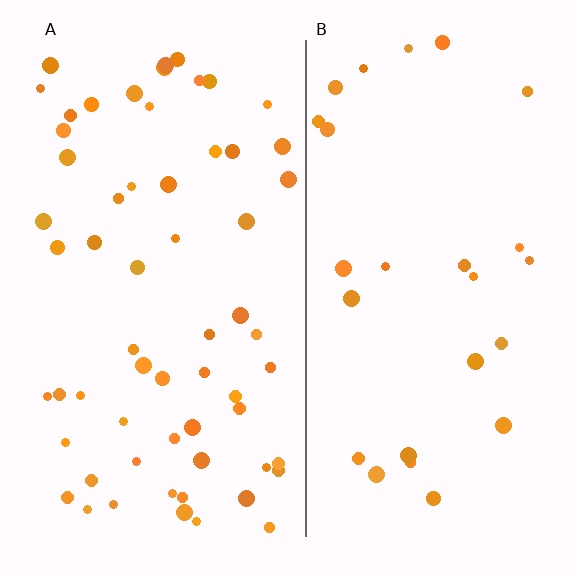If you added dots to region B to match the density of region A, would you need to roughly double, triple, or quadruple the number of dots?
Approximately double.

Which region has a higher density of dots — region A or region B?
A (the left).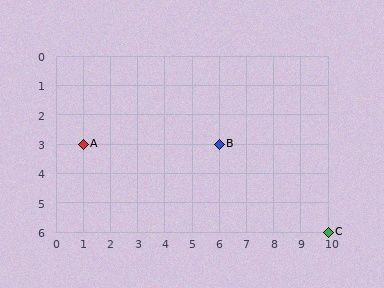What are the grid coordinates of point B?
Point B is at grid coordinates (6, 3).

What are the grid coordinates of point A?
Point A is at grid coordinates (1, 3).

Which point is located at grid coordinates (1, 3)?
Point A is at (1, 3).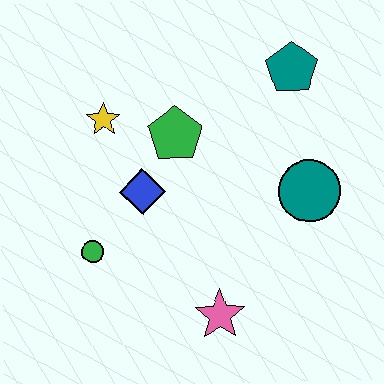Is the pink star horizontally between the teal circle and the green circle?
Yes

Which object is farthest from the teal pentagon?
The green circle is farthest from the teal pentagon.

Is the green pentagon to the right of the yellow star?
Yes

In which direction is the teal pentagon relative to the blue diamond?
The teal pentagon is to the right of the blue diamond.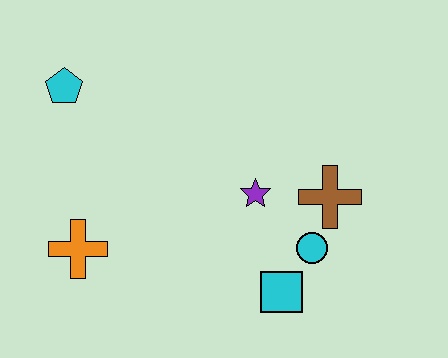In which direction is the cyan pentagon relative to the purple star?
The cyan pentagon is to the left of the purple star.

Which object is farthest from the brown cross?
The cyan pentagon is farthest from the brown cross.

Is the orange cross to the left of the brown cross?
Yes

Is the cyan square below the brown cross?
Yes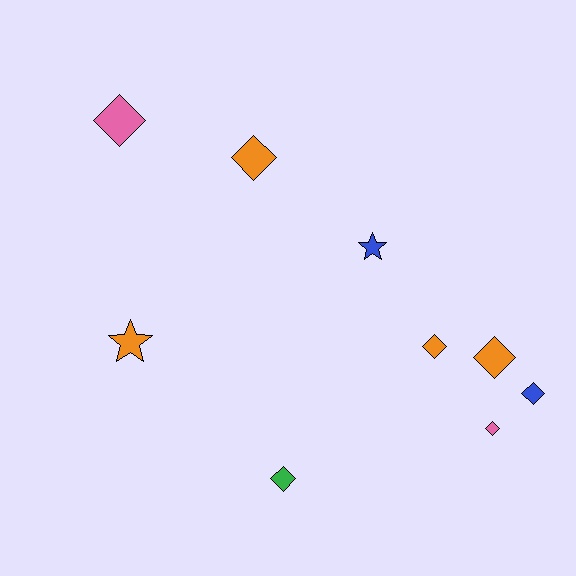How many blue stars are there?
There is 1 blue star.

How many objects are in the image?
There are 9 objects.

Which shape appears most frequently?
Diamond, with 7 objects.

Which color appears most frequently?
Orange, with 4 objects.